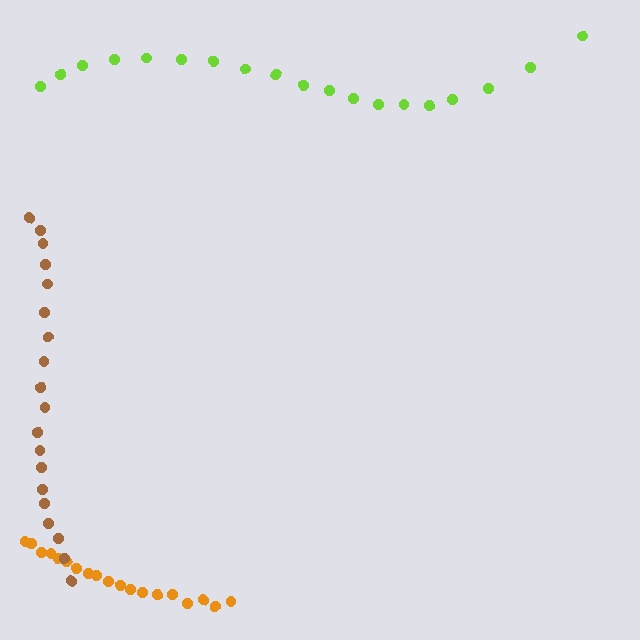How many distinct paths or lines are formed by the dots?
There are 3 distinct paths.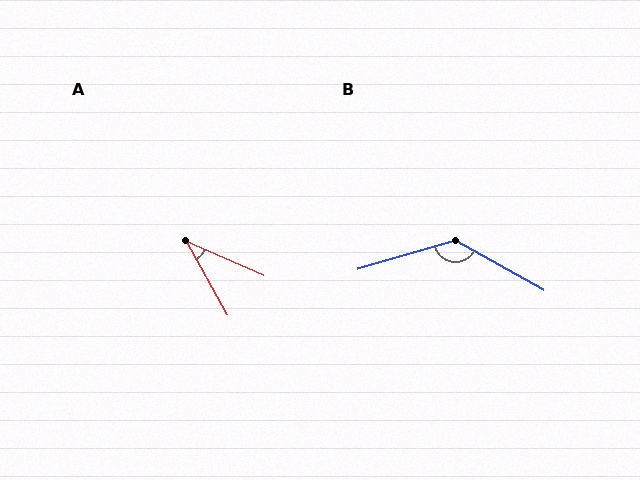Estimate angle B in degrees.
Approximately 134 degrees.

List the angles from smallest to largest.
A (37°), B (134°).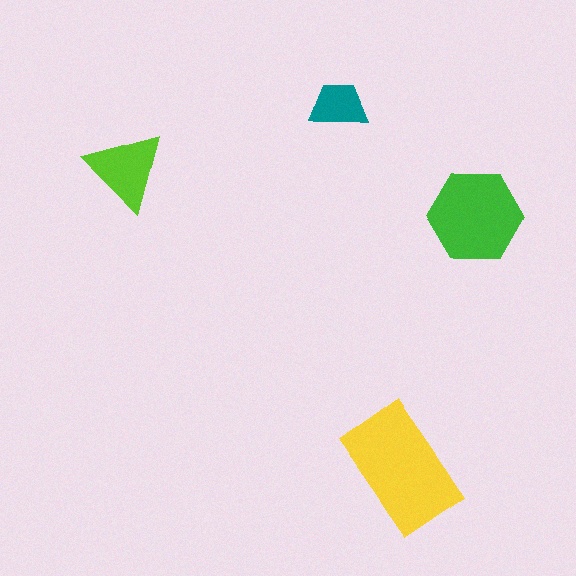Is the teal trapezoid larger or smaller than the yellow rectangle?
Smaller.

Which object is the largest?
The yellow rectangle.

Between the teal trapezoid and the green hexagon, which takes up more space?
The green hexagon.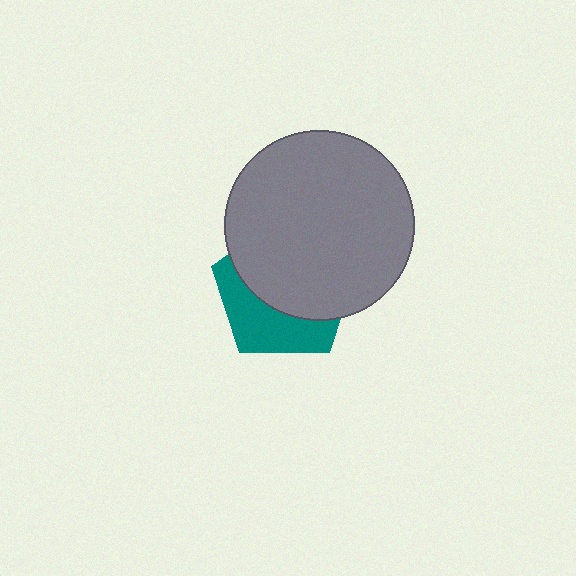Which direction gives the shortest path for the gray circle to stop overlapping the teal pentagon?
Moving up gives the shortest separation.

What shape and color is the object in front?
The object in front is a gray circle.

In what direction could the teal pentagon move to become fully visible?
The teal pentagon could move down. That would shift it out from behind the gray circle entirely.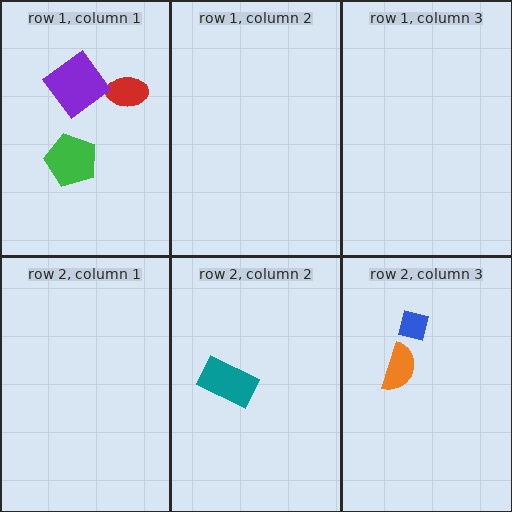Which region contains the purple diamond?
The row 1, column 1 region.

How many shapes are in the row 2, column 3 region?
2.